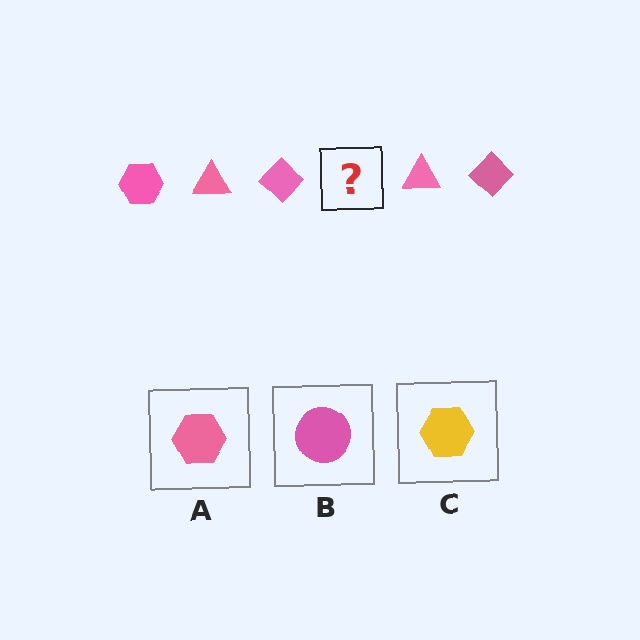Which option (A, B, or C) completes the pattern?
A.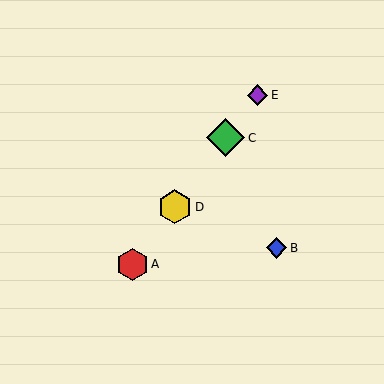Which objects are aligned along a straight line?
Objects A, C, D, E are aligned along a straight line.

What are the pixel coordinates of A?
Object A is at (132, 264).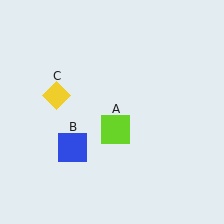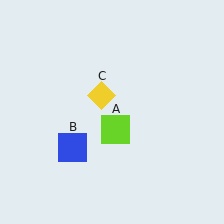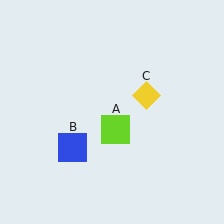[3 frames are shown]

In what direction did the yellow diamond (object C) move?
The yellow diamond (object C) moved right.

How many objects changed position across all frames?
1 object changed position: yellow diamond (object C).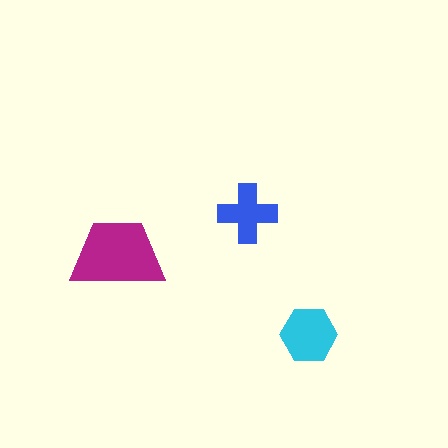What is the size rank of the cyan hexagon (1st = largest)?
2nd.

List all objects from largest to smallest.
The magenta trapezoid, the cyan hexagon, the blue cross.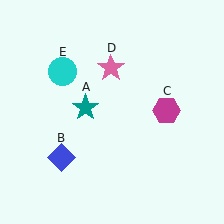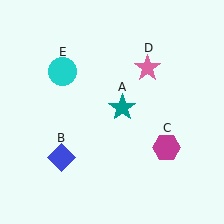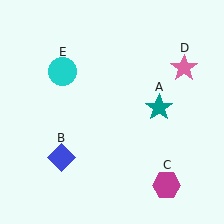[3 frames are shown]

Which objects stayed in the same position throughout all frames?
Blue diamond (object B) and cyan circle (object E) remained stationary.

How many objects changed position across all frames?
3 objects changed position: teal star (object A), magenta hexagon (object C), pink star (object D).